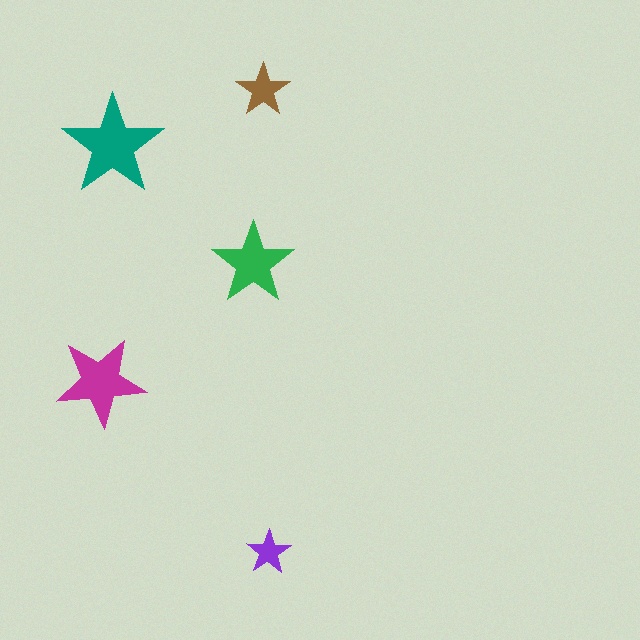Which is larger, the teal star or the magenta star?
The teal one.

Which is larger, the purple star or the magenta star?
The magenta one.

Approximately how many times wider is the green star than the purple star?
About 2 times wider.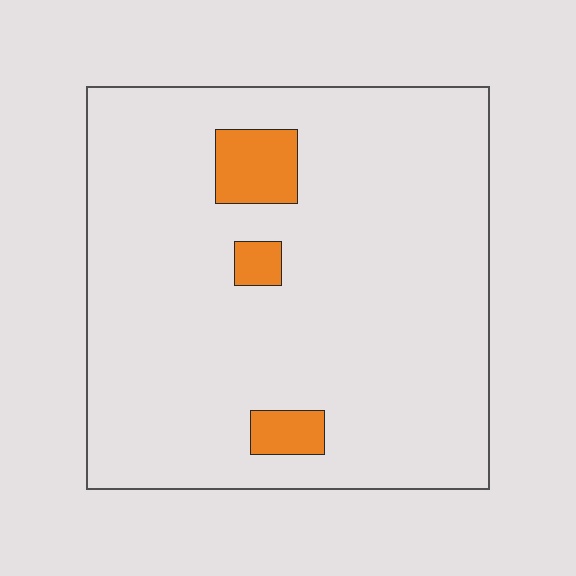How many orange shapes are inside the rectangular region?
3.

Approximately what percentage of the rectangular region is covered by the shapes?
Approximately 5%.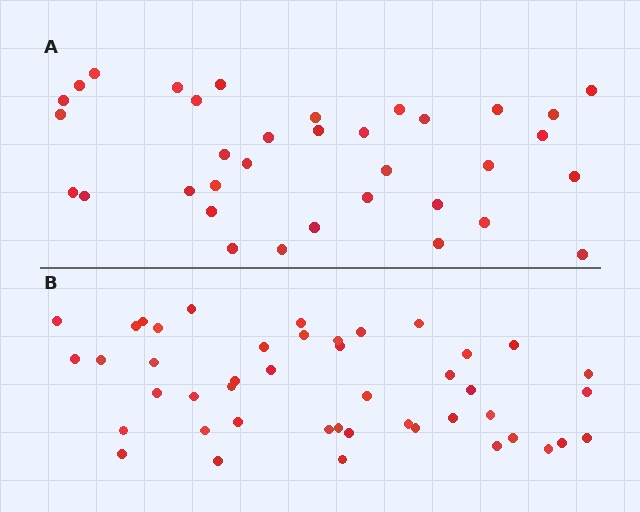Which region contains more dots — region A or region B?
Region B (the bottom region) has more dots.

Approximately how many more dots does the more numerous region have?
Region B has roughly 10 or so more dots than region A.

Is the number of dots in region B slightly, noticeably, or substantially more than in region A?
Region B has noticeably more, but not dramatically so. The ratio is roughly 1.3 to 1.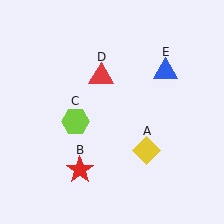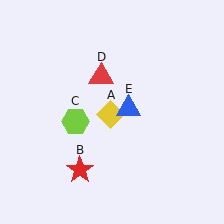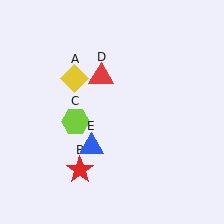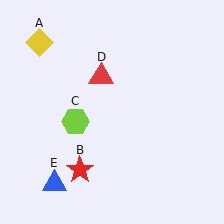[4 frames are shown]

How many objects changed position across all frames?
2 objects changed position: yellow diamond (object A), blue triangle (object E).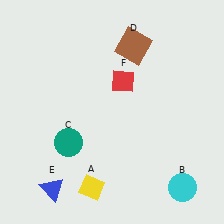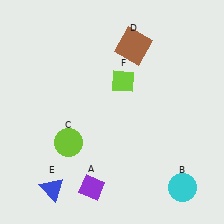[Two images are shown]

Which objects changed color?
A changed from yellow to purple. C changed from teal to lime. F changed from red to lime.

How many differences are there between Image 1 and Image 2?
There are 3 differences between the two images.